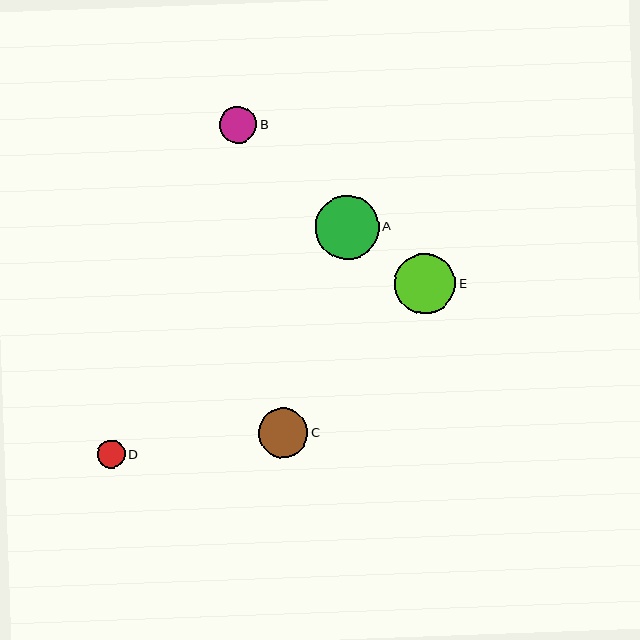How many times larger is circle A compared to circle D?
Circle A is approximately 2.3 times the size of circle D.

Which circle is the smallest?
Circle D is the smallest with a size of approximately 28 pixels.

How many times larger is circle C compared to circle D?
Circle C is approximately 1.8 times the size of circle D.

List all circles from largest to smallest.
From largest to smallest: A, E, C, B, D.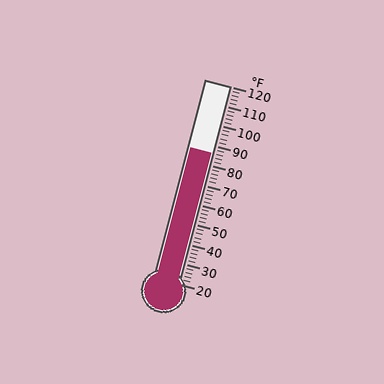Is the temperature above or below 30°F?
The temperature is above 30°F.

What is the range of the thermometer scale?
The thermometer scale ranges from 20°F to 120°F.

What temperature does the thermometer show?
The thermometer shows approximately 86°F.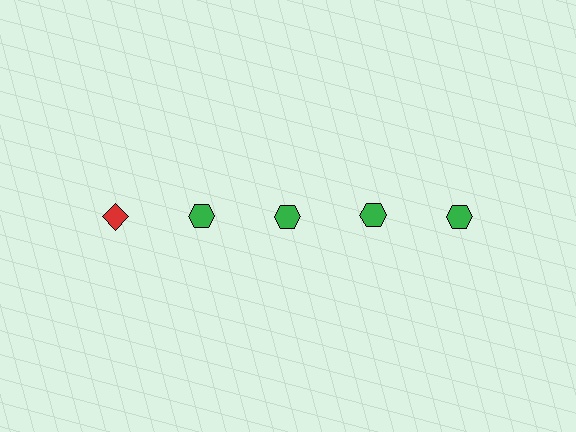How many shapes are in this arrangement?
There are 5 shapes arranged in a grid pattern.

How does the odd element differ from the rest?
It differs in both color (red instead of green) and shape (diamond instead of hexagon).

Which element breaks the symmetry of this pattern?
The red diamond in the top row, leftmost column breaks the symmetry. All other shapes are green hexagons.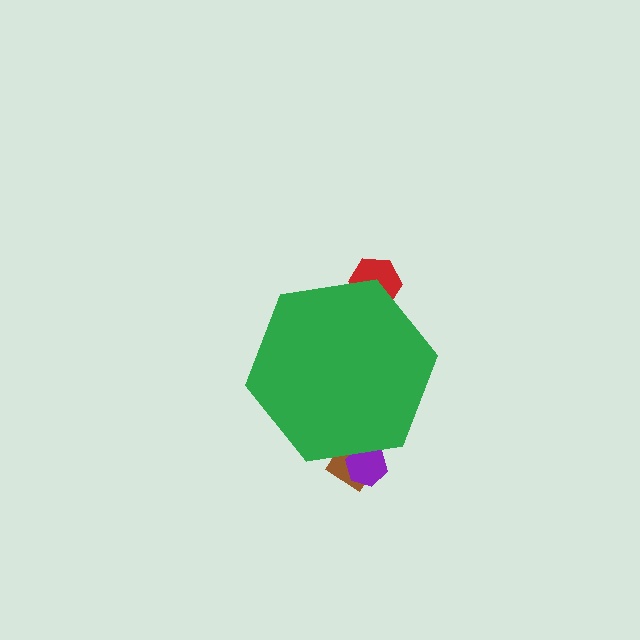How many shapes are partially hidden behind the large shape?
3 shapes are partially hidden.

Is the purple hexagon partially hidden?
Yes, the purple hexagon is partially hidden behind the green hexagon.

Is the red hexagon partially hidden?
Yes, the red hexagon is partially hidden behind the green hexagon.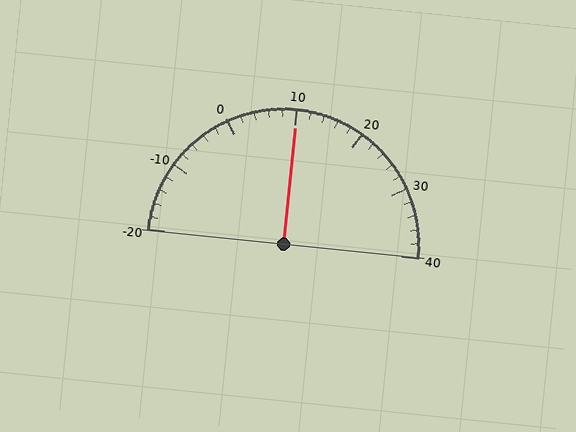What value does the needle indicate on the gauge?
The needle indicates approximately 10.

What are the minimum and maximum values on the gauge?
The gauge ranges from -20 to 40.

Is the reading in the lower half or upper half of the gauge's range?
The reading is in the upper half of the range (-20 to 40).